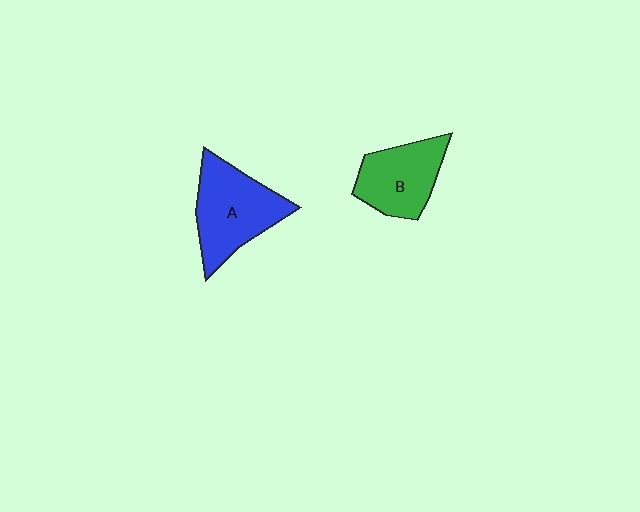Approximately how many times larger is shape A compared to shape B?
Approximately 1.3 times.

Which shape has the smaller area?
Shape B (green).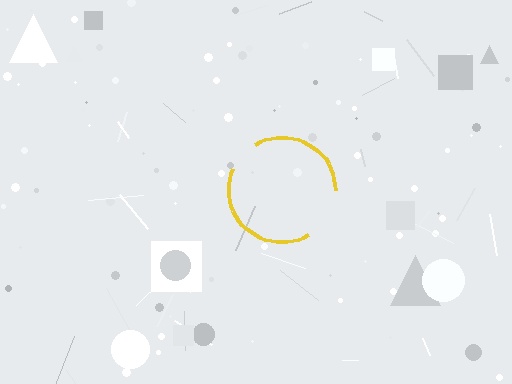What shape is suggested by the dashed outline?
The dashed outline suggests a circle.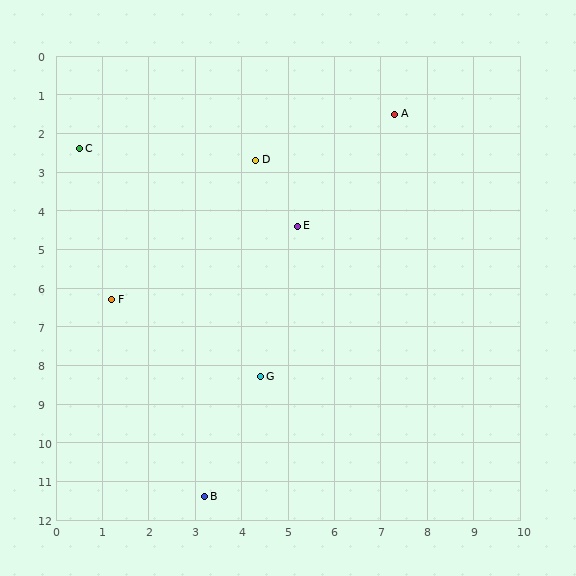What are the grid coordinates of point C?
Point C is at approximately (0.5, 2.4).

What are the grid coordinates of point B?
Point B is at approximately (3.2, 11.4).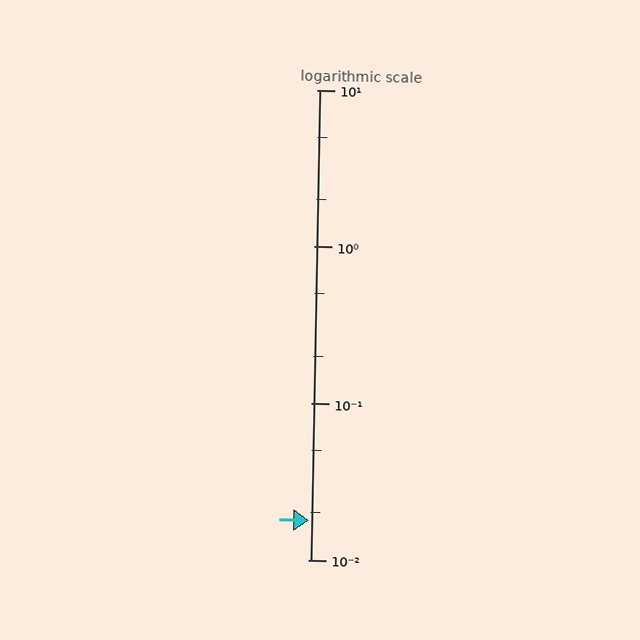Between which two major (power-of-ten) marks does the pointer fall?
The pointer is between 0.01 and 0.1.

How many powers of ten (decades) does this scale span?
The scale spans 3 decades, from 0.01 to 10.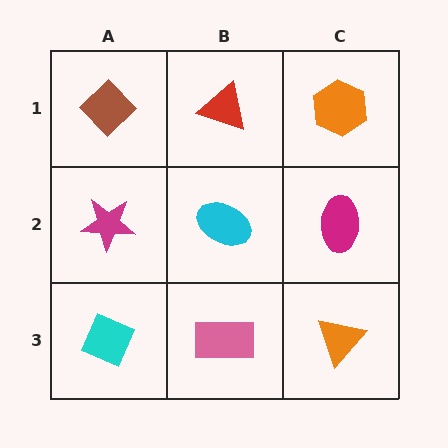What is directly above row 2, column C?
An orange hexagon.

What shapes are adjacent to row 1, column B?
A cyan ellipse (row 2, column B), a brown diamond (row 1, column A), an orange hexagon (row 1, column C).